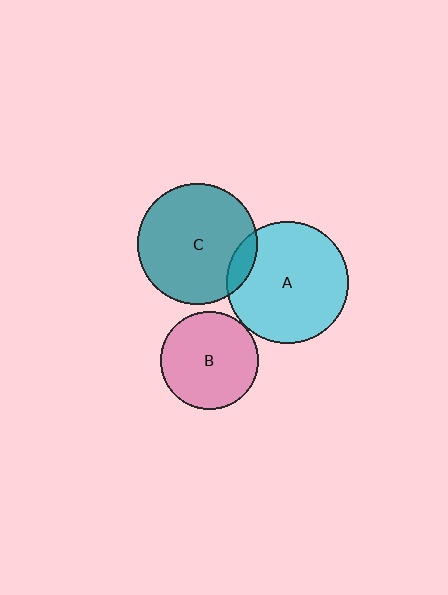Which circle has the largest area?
Circle A (cyan).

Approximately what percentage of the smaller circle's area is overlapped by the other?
Approximately 10%.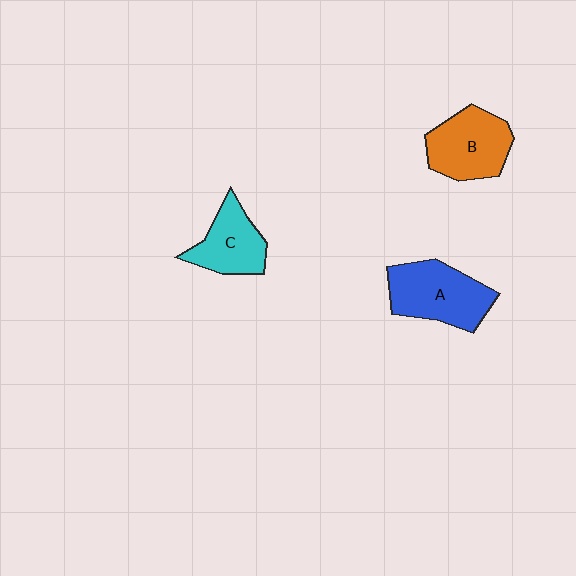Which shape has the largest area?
Shape A (blue).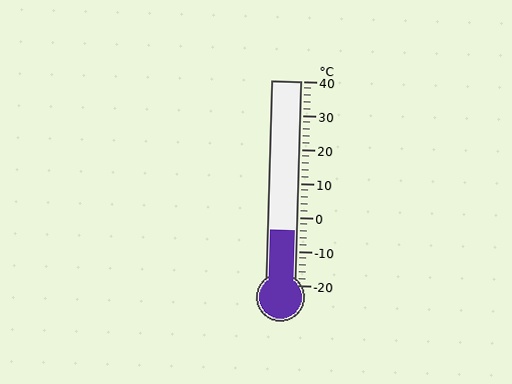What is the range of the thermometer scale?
The thermometer scale ranges from -20°C to 40°C.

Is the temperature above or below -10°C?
The temperature is above -10°C.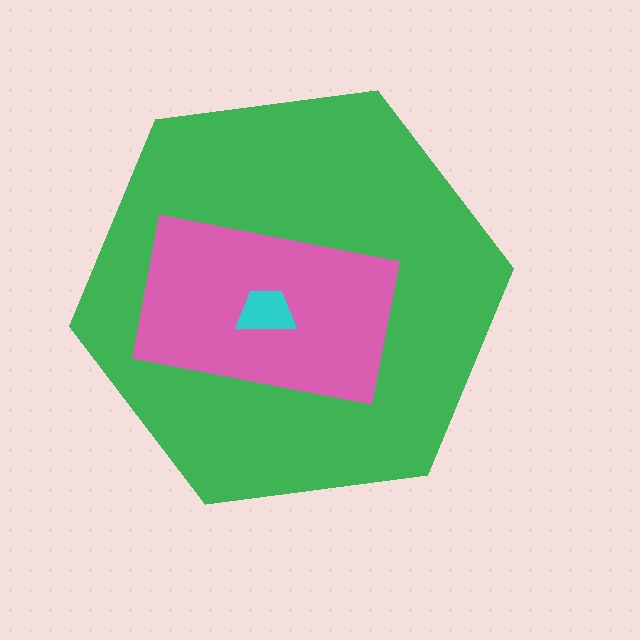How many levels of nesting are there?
3.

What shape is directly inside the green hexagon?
The pink rectangle.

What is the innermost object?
The cyan trapezoid.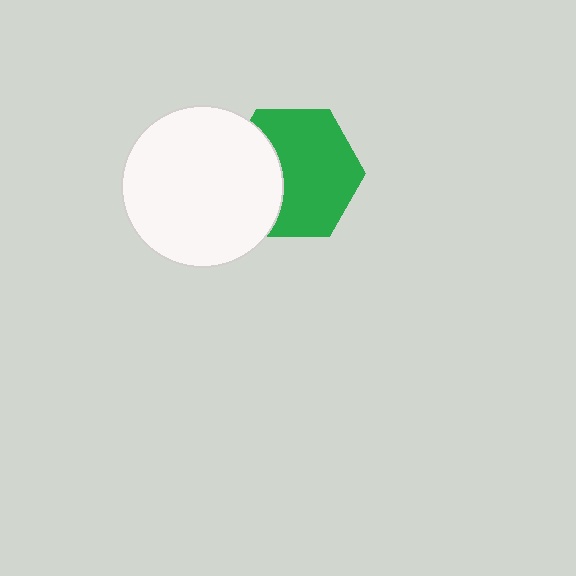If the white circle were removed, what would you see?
You would see the complete green hexagon.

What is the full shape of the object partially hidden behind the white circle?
The partially hidden object is a green hexagon.